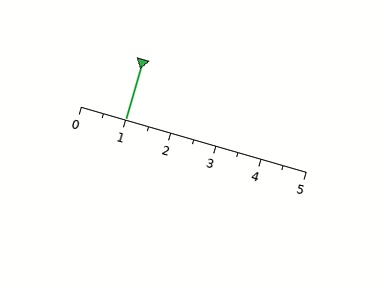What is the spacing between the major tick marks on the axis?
The major ticks are spaced 1 apart.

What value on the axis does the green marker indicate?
The marker indicates approximately 1.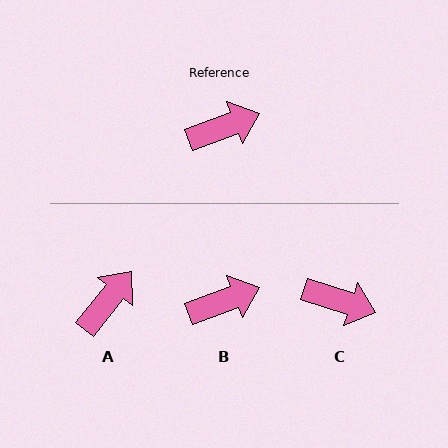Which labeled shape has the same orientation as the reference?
B.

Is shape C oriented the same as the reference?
No, it is off by about 38 degrees.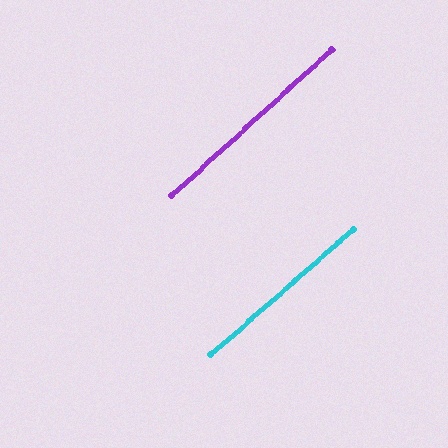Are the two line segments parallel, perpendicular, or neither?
Parallel — their directions differ by only 0.9°.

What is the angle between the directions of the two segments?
Approximately 1 degree.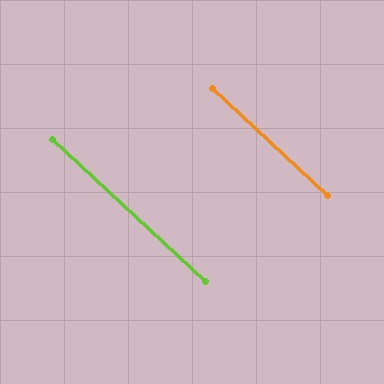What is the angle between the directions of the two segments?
Approximately 0 degrees.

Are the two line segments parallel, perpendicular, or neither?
Parallel — their directions differ by only 0.2°.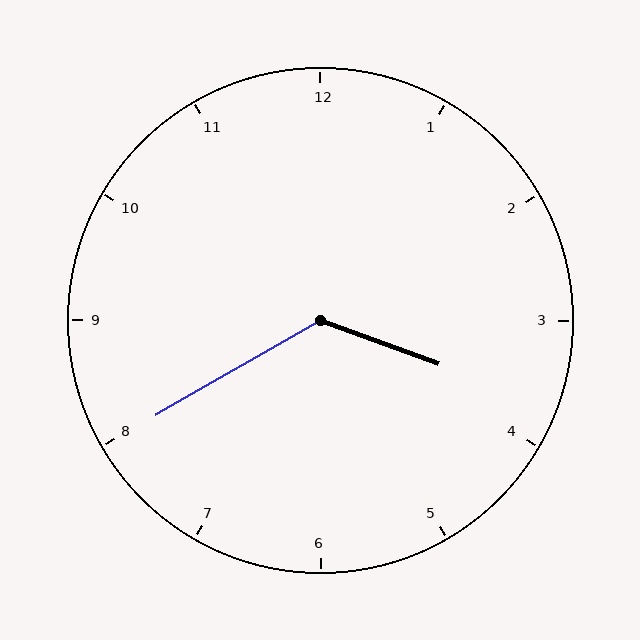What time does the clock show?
3:40.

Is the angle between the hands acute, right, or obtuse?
It is obtuse.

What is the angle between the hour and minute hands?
Approximately 130 degrees.